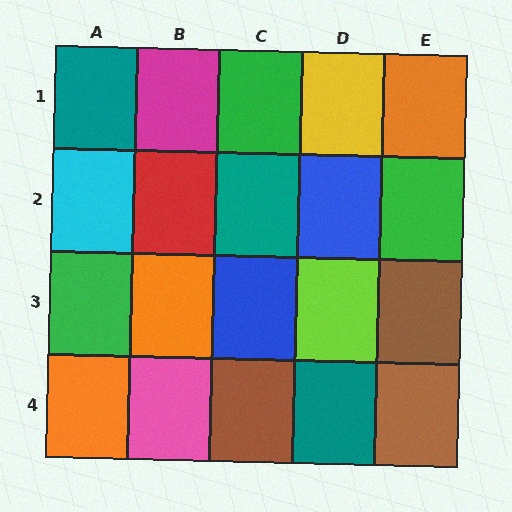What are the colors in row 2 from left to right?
Cyan, red, teal, blue, green.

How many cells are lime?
1 cell is lime.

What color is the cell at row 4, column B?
Pink.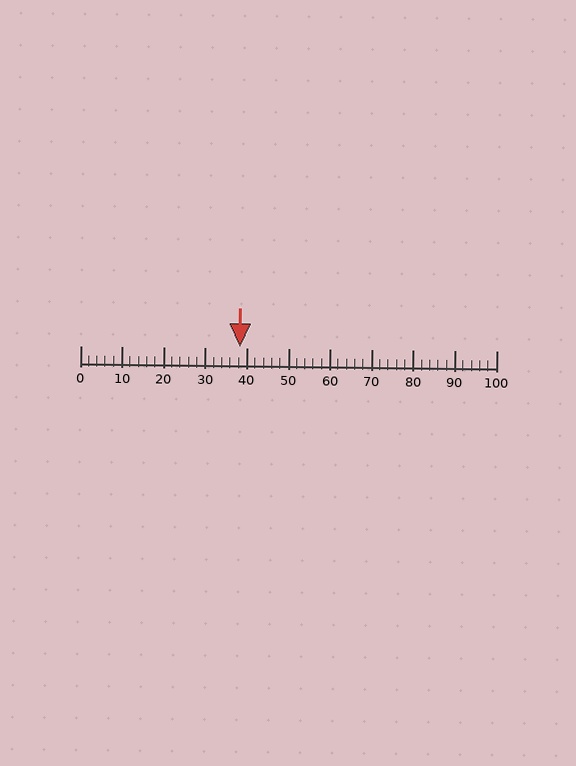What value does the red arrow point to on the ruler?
The red arrow points to approximately 38.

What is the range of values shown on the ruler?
The ruler shows values from 0 to 100.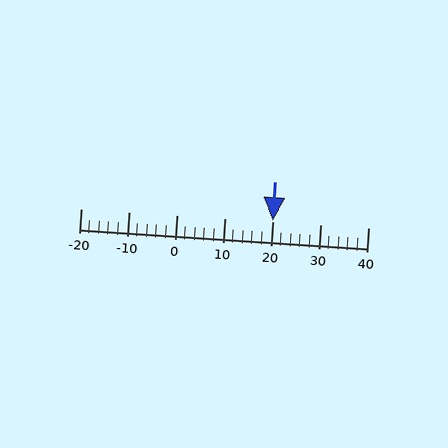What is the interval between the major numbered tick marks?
The major tick marks are spaced 10 units apart.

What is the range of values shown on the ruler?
The ruler shows values from -20 to 40.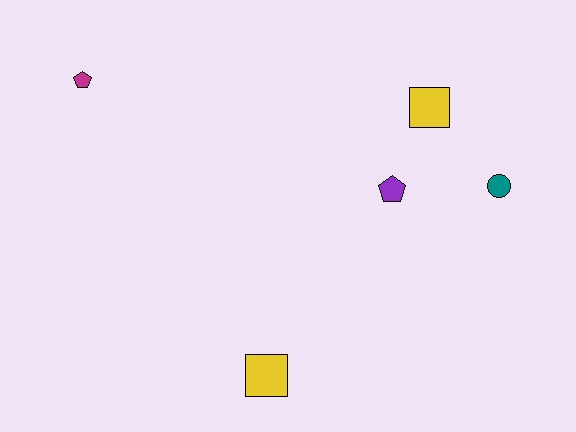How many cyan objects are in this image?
There are no cyan objects.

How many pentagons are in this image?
There are 2 pentagons.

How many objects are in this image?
There are 5 objects.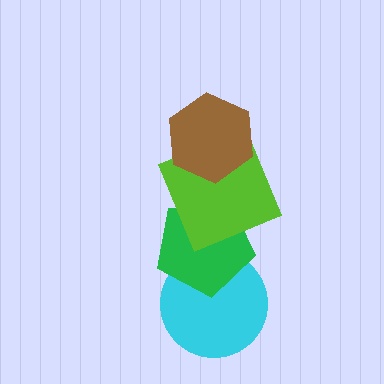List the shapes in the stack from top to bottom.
From top to bottom: the brown hexagon, the lime square, the green pentagon, the cyan circle.